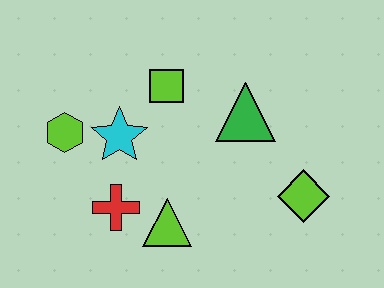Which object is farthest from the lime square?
The lime diamond is farthest from the lime square.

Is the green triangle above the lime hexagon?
Yes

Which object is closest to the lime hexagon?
The cyan star is closest to the lime hexagon.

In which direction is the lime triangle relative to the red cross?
The lime triangle is to the right of the red cross.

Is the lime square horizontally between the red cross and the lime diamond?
Yes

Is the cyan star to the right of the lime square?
No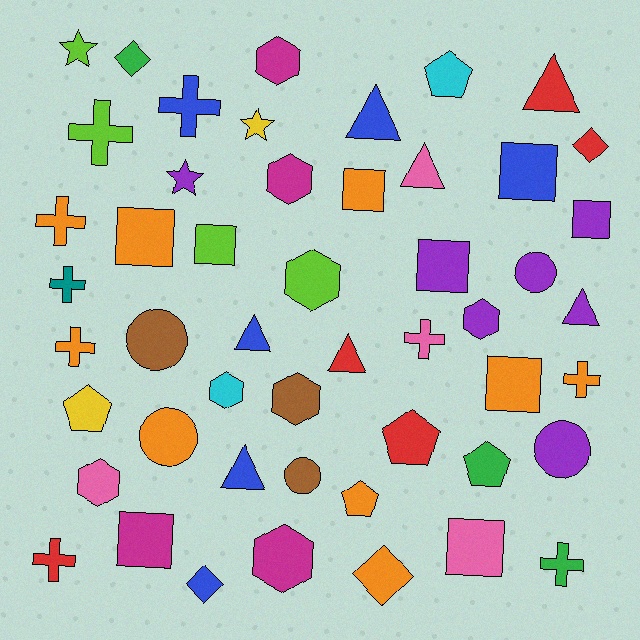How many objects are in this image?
There are 50 objects.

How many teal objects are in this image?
There is 1 teal object.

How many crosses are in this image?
There are 9 crosses.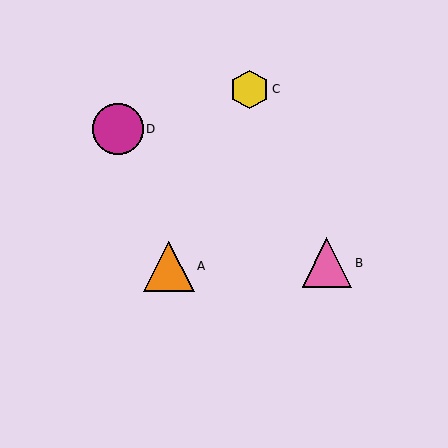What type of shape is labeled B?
Shape B is a pink triangle.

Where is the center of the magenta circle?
The center of the magenta circle is at (118, 129).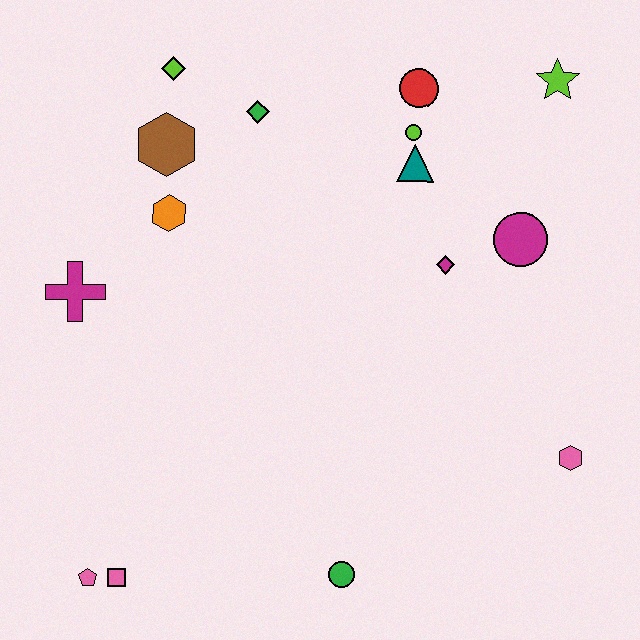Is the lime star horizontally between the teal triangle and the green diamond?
No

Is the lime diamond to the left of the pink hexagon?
Yes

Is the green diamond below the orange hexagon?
No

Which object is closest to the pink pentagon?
The pink square is closest to the pink pentagon.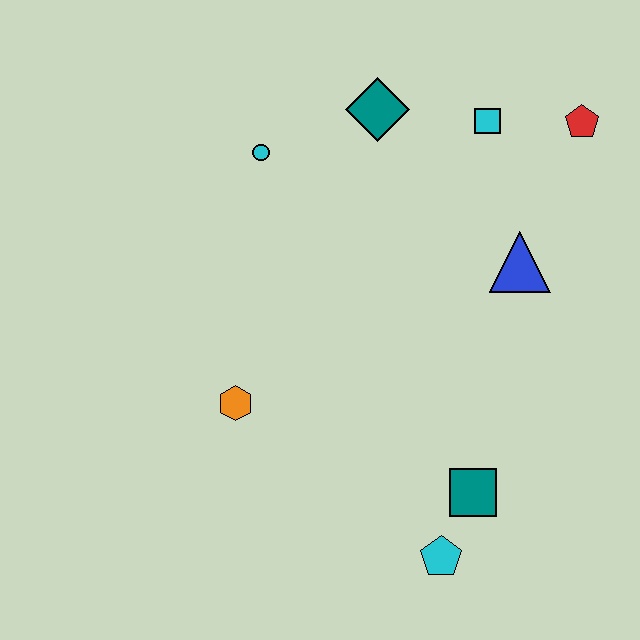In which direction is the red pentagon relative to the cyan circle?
The red pentagon is to the right of the cyan circle.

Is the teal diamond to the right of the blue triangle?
No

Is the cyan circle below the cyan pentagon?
No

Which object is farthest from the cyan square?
The cyan pentagon is farthest from the cyan square.